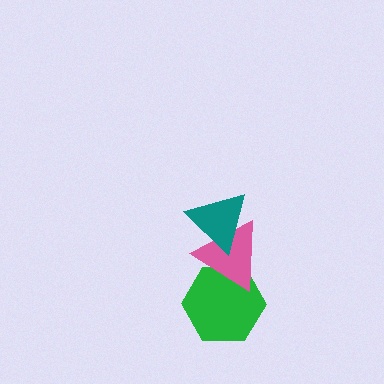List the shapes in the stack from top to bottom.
From top to bottom: the teal triangle, the pink triangle, the green hexagon.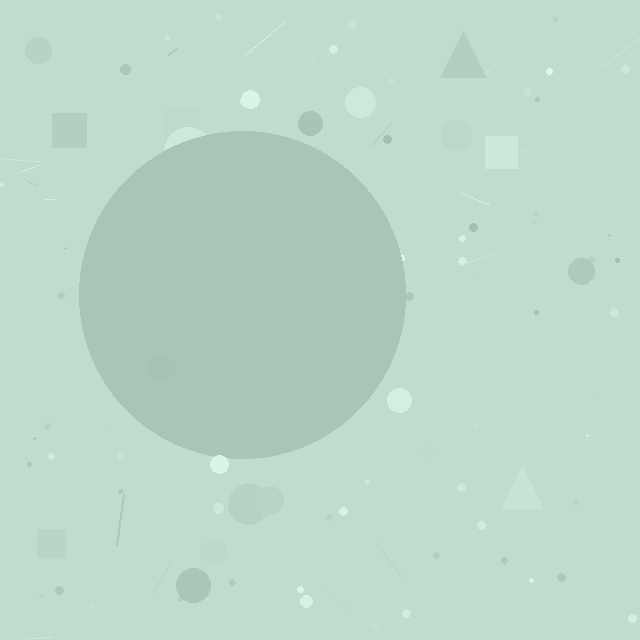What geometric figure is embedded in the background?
A circle is embedded in the background.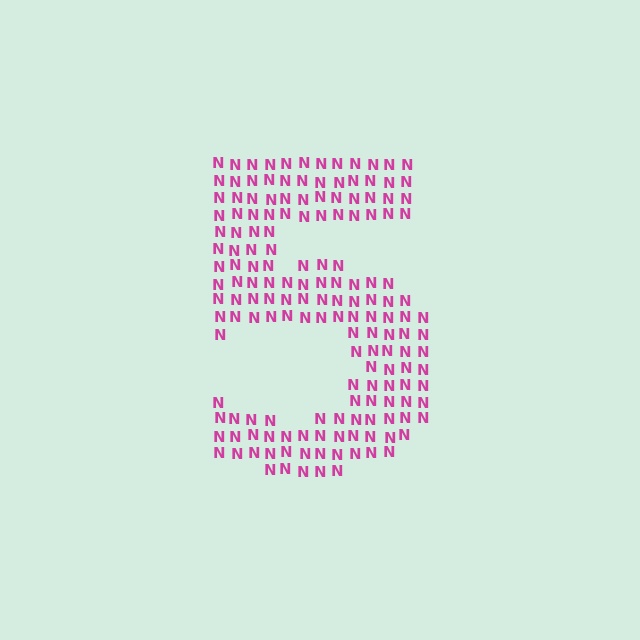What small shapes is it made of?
It is made of small letter N's.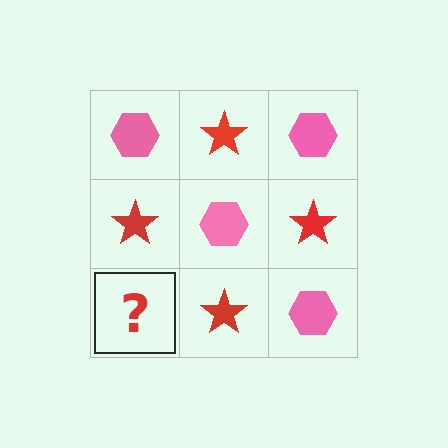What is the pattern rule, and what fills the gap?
The rule is that it alternates pink hexagon and red star in a checkerboard pattern. The gap should be filled with a pink hexagon.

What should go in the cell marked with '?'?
The missing cell should contain a pink hexagon.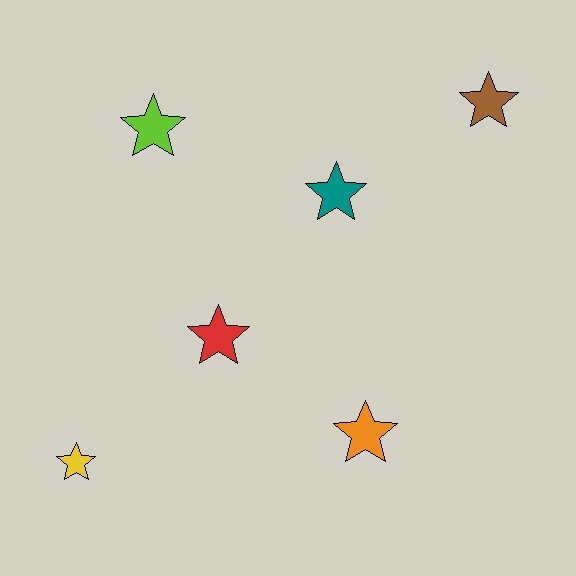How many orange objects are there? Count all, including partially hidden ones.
There is 1 orange object.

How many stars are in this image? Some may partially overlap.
There are 6 stars.